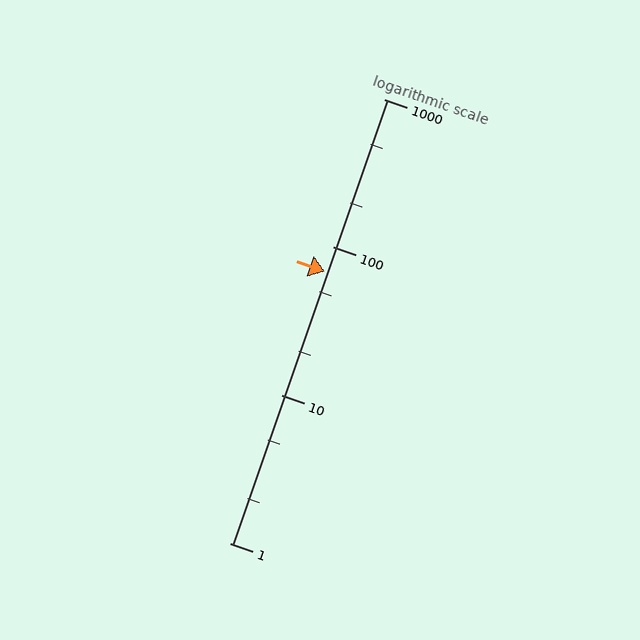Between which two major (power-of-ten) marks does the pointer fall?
The pointer is between 10 and 100.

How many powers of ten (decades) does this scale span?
The scale spans 3 decades, from 1 to 1000.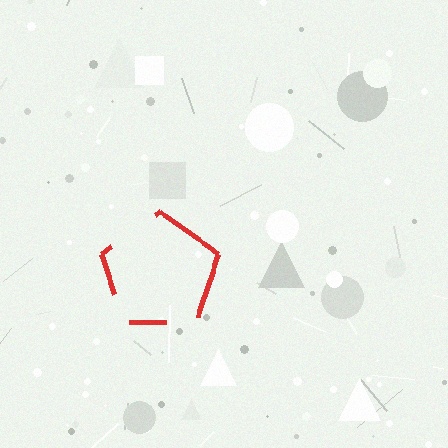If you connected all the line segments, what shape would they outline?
They would outline a pentagon.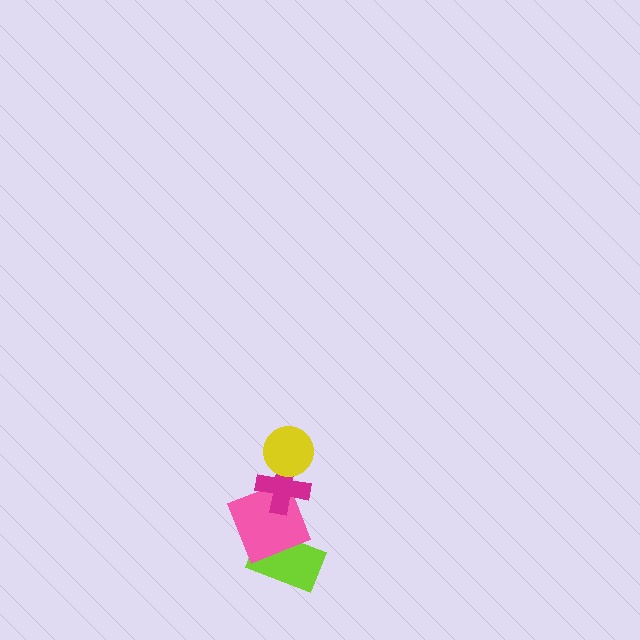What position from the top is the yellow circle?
The yellow circle is 1st from the top.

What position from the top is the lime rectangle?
The lime rectangle is 4th from the top.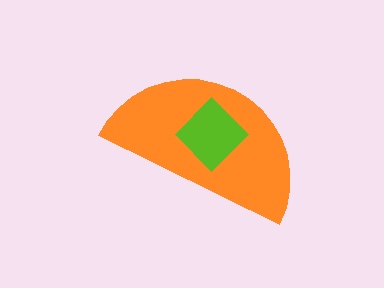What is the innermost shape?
The lime diamond.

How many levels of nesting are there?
2.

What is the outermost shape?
The orange semicircle.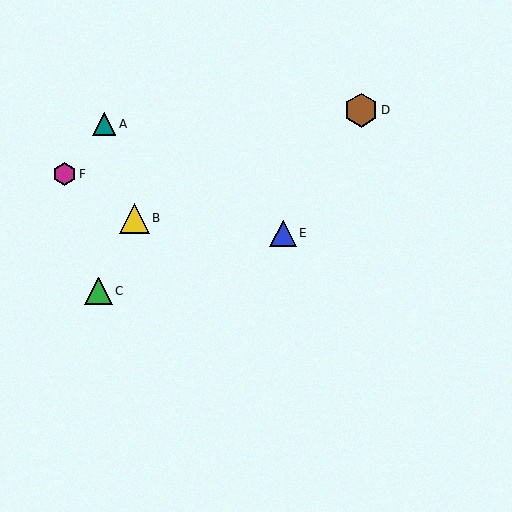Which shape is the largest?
The brown hexagon (labeled D) is the largest.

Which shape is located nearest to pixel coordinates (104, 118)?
The teal triangle (labeled A) at (104, 124) is nearest to that location.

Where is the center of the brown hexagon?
The center of the brown hexagon is at (361, 110).